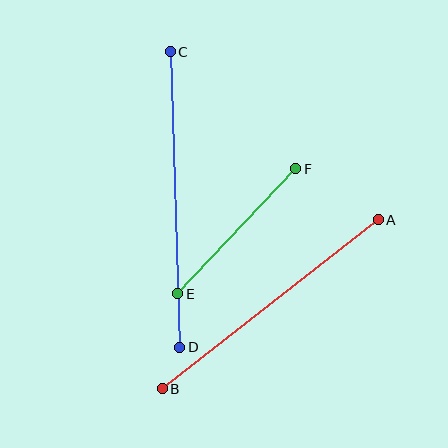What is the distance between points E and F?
The distance is approximately 172 pixels.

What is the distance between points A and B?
The distance is approximately 274 pixels.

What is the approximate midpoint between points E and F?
The midpoint is at approximately (237, 231) pixels.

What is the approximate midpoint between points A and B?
The midpoint is at approximately (270, 304) pixels.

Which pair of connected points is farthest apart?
Points C and D are farthest apart.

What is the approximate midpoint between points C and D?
The midpoint is at approximately (175, 200) pixels.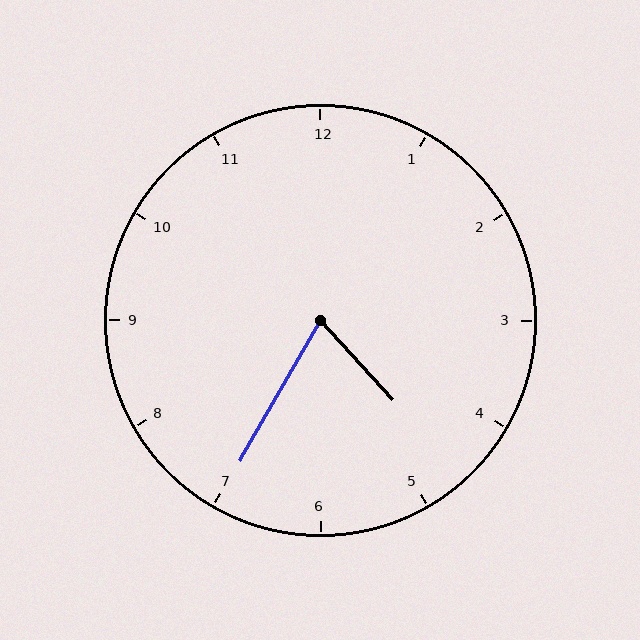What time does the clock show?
4:35.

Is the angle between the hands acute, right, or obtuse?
It is acute.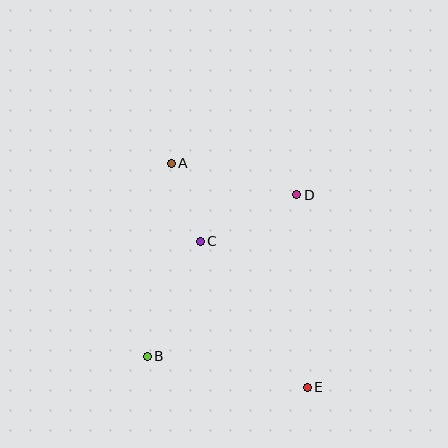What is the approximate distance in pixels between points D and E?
The distance between D and E is approximately 193 pixels.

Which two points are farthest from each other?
Points A and E are farthest from each other.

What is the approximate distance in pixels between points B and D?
The distance between B and D is approximately 220 pixels.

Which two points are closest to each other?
Points A and C are closest to each other.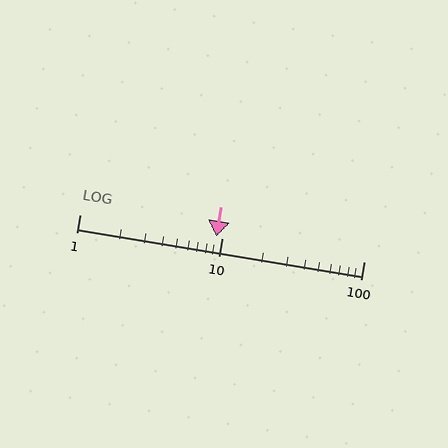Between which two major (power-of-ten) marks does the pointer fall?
The pointer is between 1 and 10.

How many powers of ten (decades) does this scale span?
The scale spans 2 decades, from 1 to 100.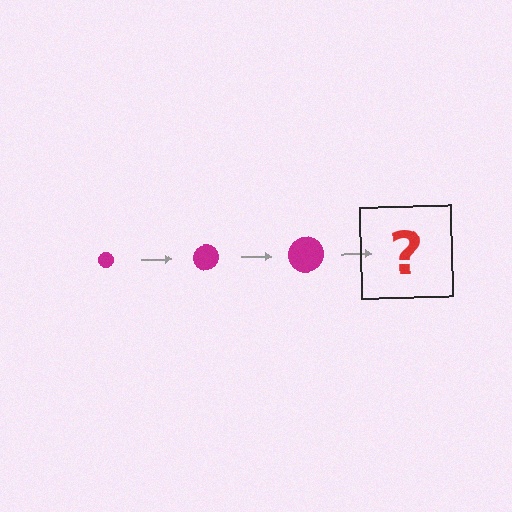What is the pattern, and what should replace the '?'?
The pattern is that the circle gets progressively larger each step. The '?' should be a magenta circle, larger than the previous one.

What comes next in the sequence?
The next element should be a magenta circle, larger than the previous one.